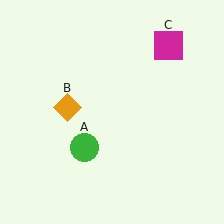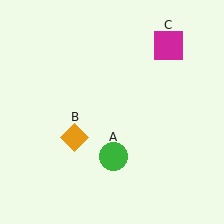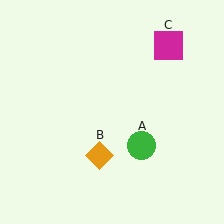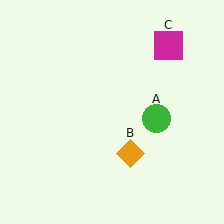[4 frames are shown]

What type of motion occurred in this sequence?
The green circle (object A), orange diamond (object B) rotated counterclockwise around the center of the scene.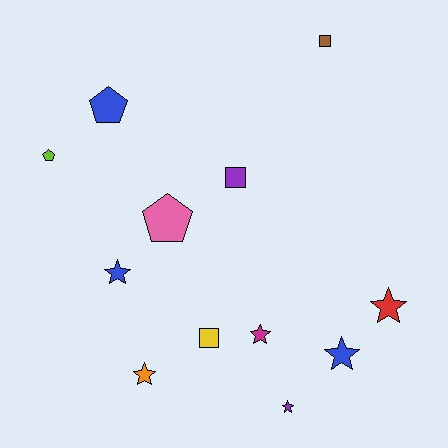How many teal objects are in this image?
There are no teal objects.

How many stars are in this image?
There are 6 stars.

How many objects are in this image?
There are 12 objects.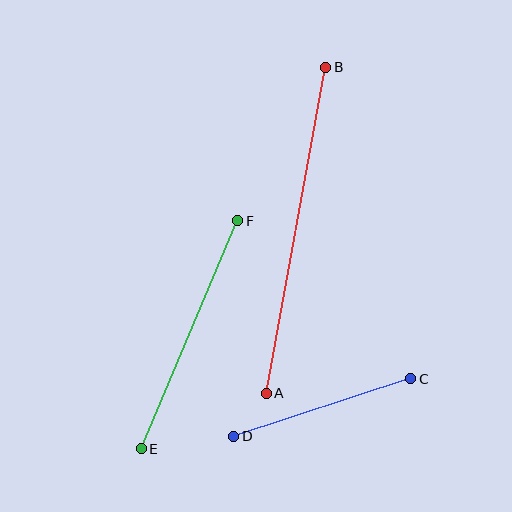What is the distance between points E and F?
The distance is approximately 248 pixels.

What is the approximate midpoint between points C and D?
The midpoint is at approximately (322, 408) pixels.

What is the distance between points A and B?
The distance is approximately 331 pixels.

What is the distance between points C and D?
The distance is approximately 186 pixels.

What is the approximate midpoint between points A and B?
The midpoint is at approximately (296, 230) pixels.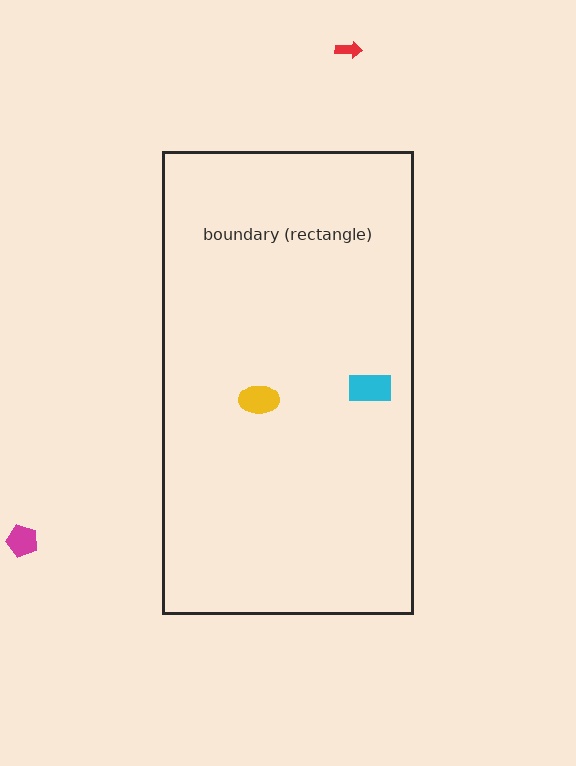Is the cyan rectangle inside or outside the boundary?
Inside.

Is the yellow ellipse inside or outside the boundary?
Inside.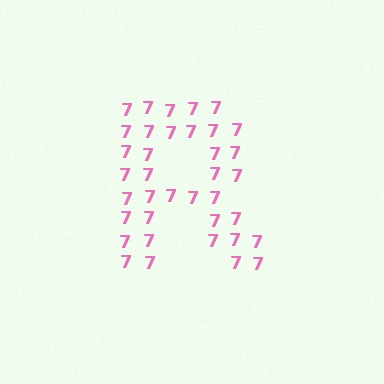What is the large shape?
The large shape is the letter R.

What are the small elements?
The small elements are digit 7's.